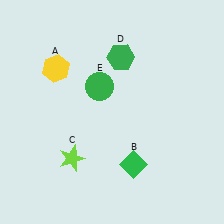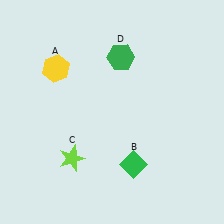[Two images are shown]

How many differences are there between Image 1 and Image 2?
There is 1 difference between the two images.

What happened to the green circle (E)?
The green circle (E) was removed in Image 2. It was in the top-left area of Image 1.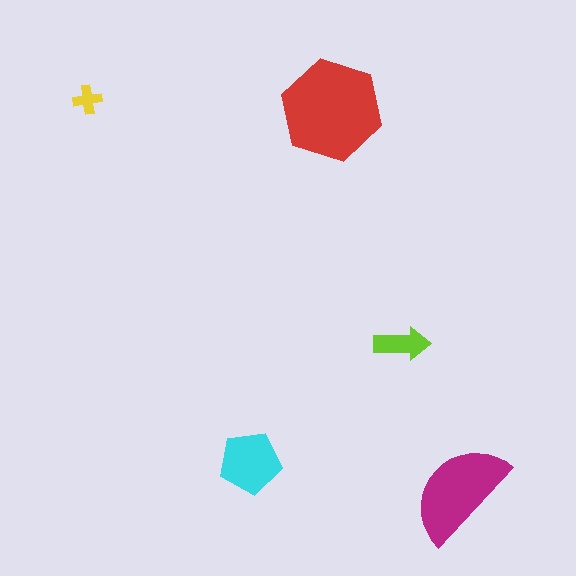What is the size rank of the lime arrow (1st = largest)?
4th.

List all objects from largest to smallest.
The red hexagon, the magenta semicircle, the cyan pentagon, the lime arrow, the yellow cross.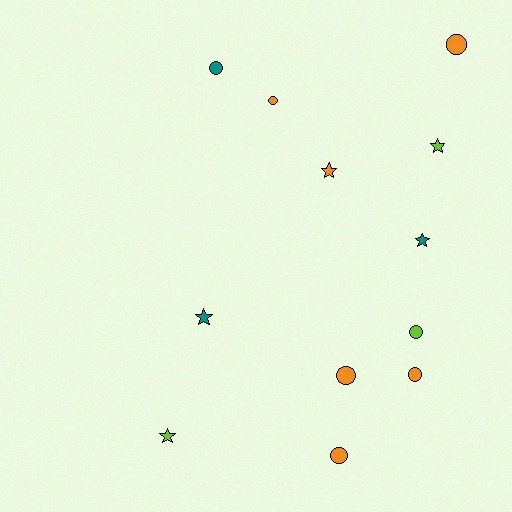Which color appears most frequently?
Orange, with 6 objects.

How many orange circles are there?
There are 5 orange circles.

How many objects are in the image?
There are 12 objects.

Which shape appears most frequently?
Circle, with 7 objects.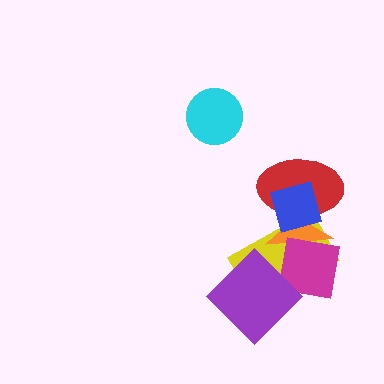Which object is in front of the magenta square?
The purple diamond is in front of the magenta square.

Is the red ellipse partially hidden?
Yes, it is partially covered by another shape.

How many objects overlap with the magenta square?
3 objects overlap with the magenta square.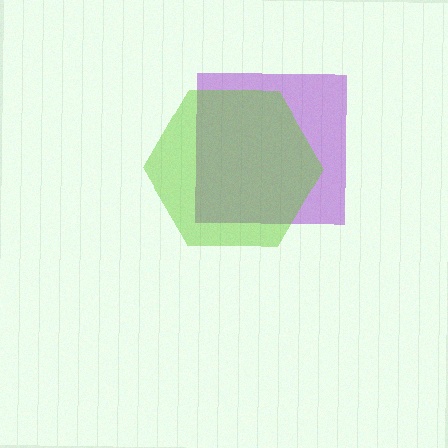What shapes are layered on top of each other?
The layered shapes are: a purple square, a lime hexagon.